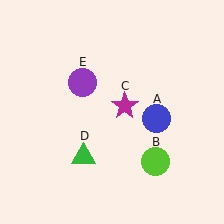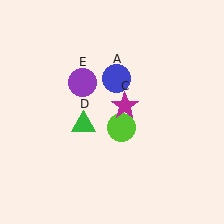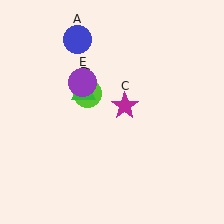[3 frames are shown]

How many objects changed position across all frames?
3 objects changed position: blue circle (object A), lime circle (object B), green triangle (object D).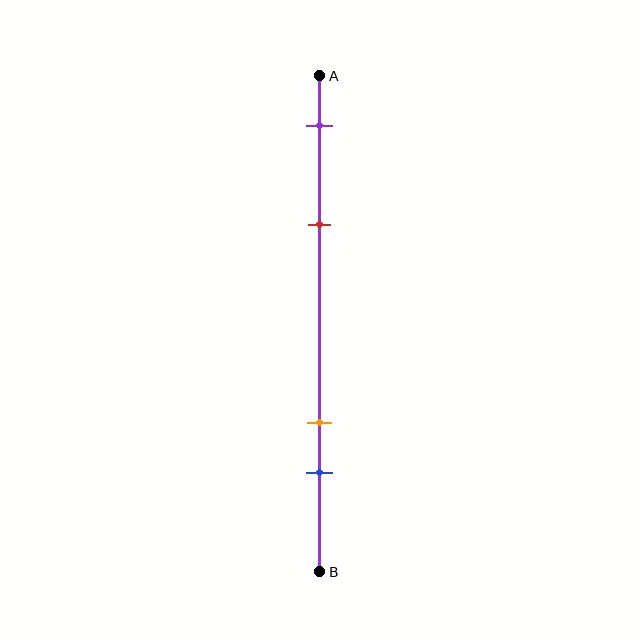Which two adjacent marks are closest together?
The orange and blue marks are the closest adjacent pair.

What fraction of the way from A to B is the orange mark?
The orange mark is approximately 70% (0.7) of the way from A to B.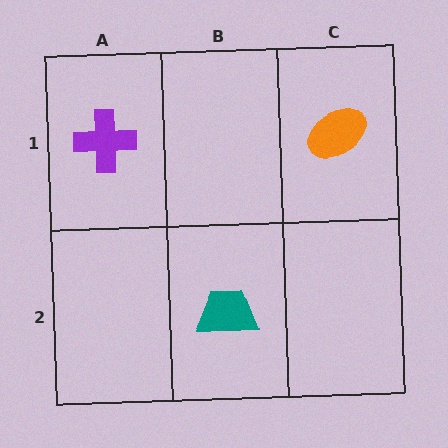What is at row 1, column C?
An orange ellipse.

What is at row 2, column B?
A teal trapezoid.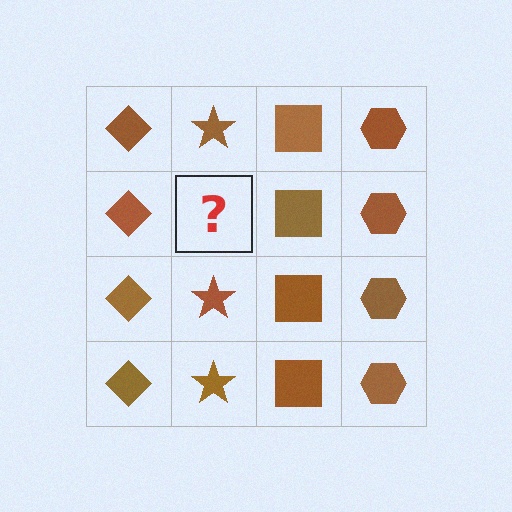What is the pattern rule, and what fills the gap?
The rule is that each column has a consistent shape. The gap should be filled with a brown star.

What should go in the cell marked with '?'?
The missing cell should contain a brown star.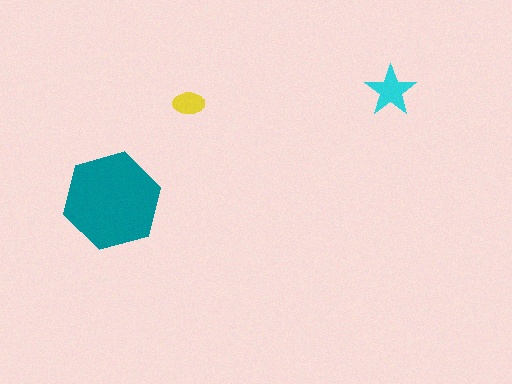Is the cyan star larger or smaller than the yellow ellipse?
Larger.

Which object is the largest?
The teal hexagon.